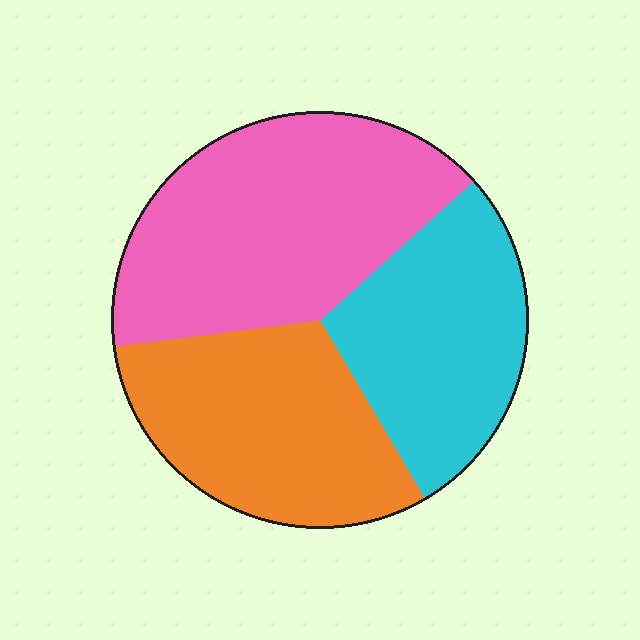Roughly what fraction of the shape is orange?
Orange takes up between a quarter and a half of the shape.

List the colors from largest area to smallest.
From largest to smallest: pink, orange, cyan.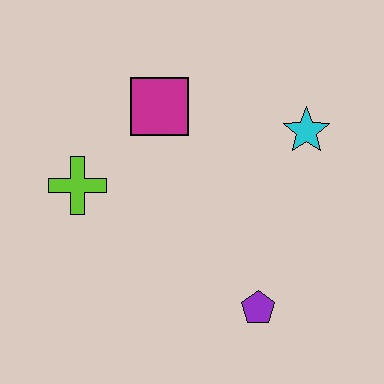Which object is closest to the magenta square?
The lime cross is closest to the magenta square.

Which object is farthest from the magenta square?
The purple pentagon is farthest from the magenta square.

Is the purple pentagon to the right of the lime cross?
Yes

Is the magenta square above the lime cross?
Yes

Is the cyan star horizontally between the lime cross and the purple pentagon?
No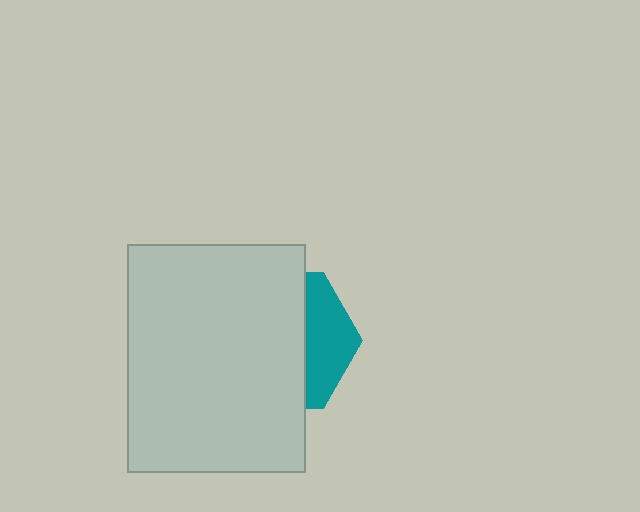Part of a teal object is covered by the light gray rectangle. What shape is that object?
It is a hexagon.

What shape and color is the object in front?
The object in front is a light gray rectangle.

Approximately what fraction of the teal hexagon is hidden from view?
Roughly 68% of the teal hexagon is hidden behind the light gray rectangle.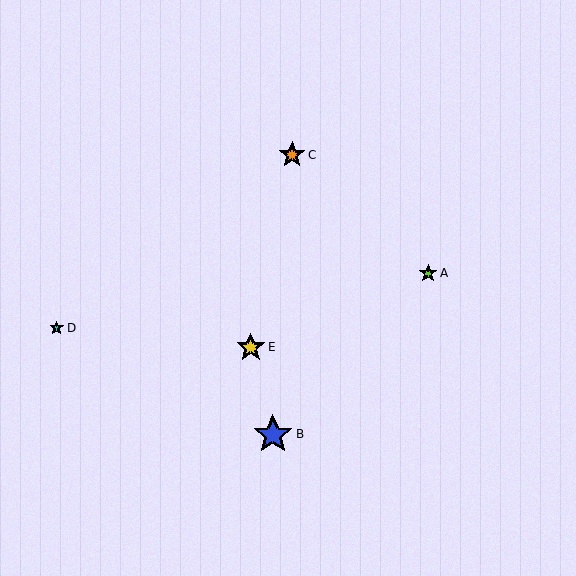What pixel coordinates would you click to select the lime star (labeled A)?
Click at (428, 273) to select the lime star A.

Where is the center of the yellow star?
The center of the yellow star is at (251, 347).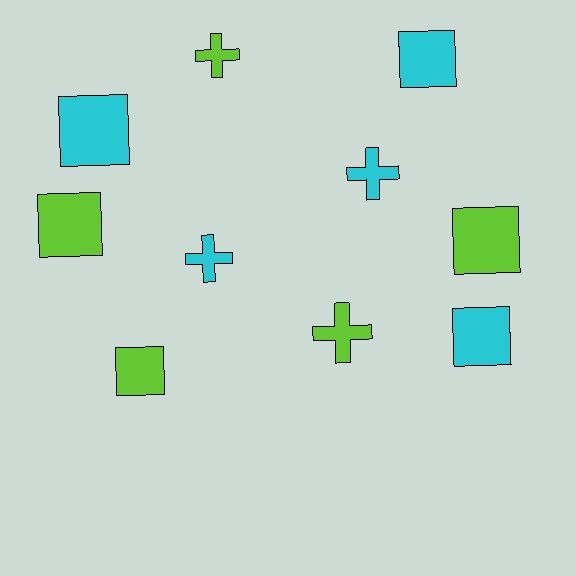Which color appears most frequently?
Cyan, with 5 objects.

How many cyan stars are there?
There are no cyan stars.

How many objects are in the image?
There are 10 objects.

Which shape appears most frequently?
Square, with 6 objects.